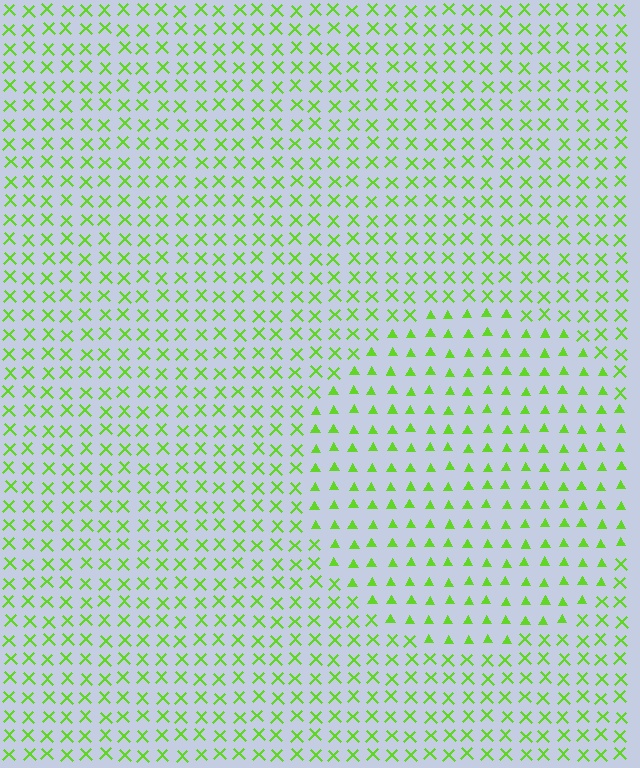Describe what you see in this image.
The image is filled with small lime elements arranged in a uniform grid. A circle-shaped region contains triangles, while the surrounding area contains X marks. The boundary is defined purely by the change in element shape.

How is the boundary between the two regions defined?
The boundary is defined by a change in element shape: triangles inside vs. X marks outside. All elements share the same color and spacing.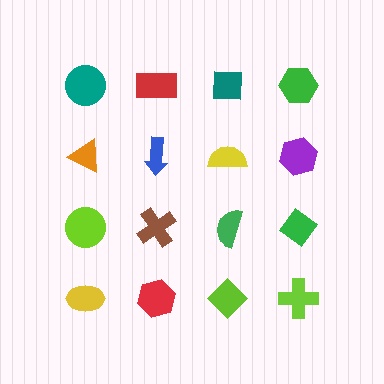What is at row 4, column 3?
A lime diamond.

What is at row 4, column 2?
A red hexagon.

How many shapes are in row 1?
4 shapes.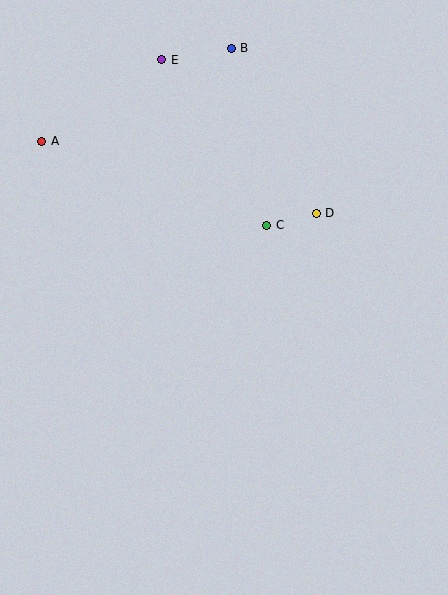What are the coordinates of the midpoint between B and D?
The midpoint between B and D is at (274, 131).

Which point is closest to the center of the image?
Point C at (267, 225) is closest to the center.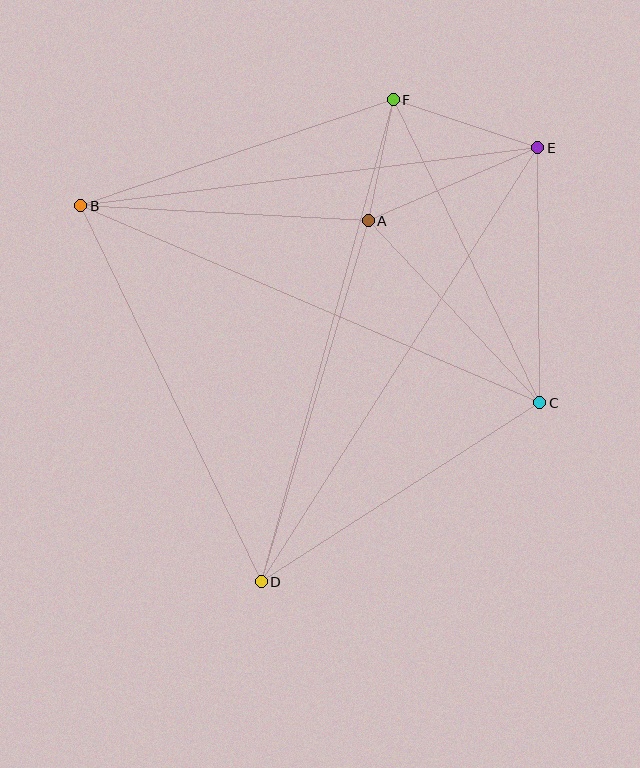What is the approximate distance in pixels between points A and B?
The distance between A and B is approximately 288 pixels.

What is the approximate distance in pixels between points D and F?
The distance between D and F is approximately 500 pixels.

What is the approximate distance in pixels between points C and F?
The distance between C and F is approximately 336 pixels.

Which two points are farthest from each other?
Points D and E are farthest from each other.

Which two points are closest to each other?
Points A and F are closest to each other.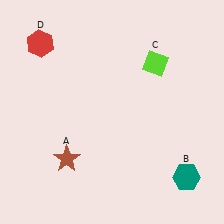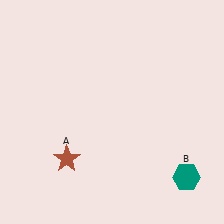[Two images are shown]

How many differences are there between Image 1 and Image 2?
There are 2 differences between the two images.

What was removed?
The red hexagon (D), the lime diamond (C) were removed in Image 2.